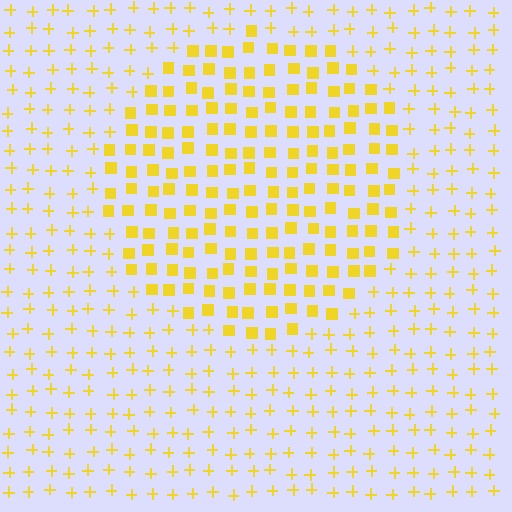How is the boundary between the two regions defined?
The boundary is defined by a change in element shape: squares inside vs. plus signs outside. All elements share the same color and spacing.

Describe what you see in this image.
The image is filled with small yellow elements arranged in a uniform grid. A circle-shaped region contains squares, while the surrounding area contains plus signs. The boundary is defined purely by the change in element shape.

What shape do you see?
I see a circle.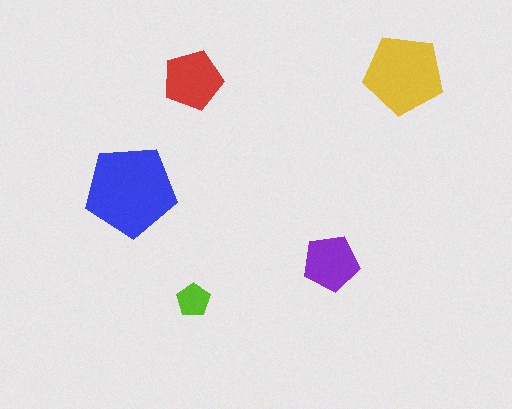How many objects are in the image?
There are 5 objects in the image.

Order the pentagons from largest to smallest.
the blue one, the yellow one, the red one, the purple one, the lime one.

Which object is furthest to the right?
The yellow pentagon is rightmost.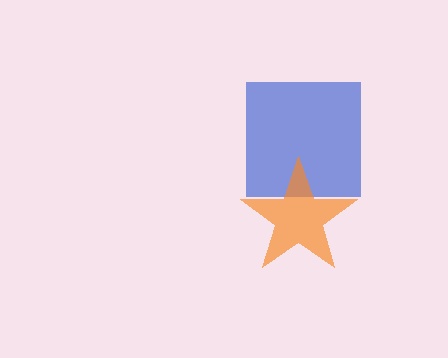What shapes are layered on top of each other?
The layered shapes are: a blue square, an orange star.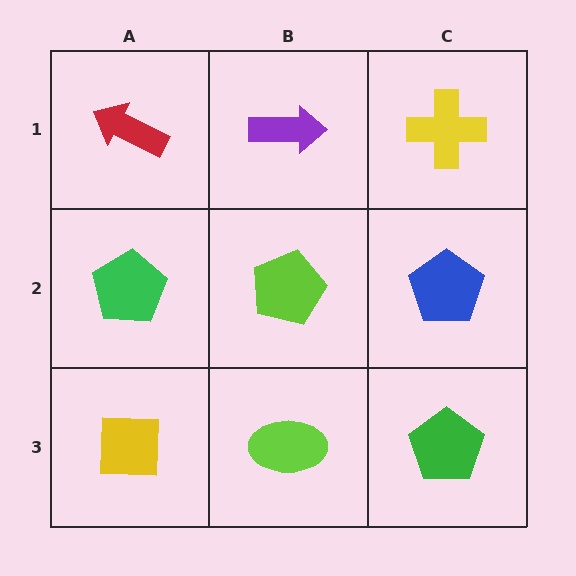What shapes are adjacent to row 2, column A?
A red arrow (row 1, column A), a yellow square (row 3, column A), a lime pentagon (row 2, column B).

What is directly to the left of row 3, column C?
A lime ellipse.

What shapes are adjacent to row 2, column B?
A purple arrow (row 1, column B), a lime ellipse (row 3, column B), a green pentagon (row 2, column A), a blue pentagon (row 2, column C).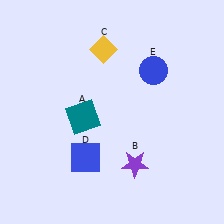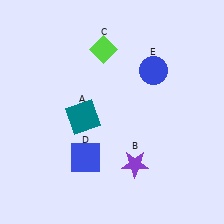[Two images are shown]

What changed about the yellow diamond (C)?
In Image 1, C is yellow. In Image 2, it changed to lime.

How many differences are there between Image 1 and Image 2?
There is 1 difference between the two images.